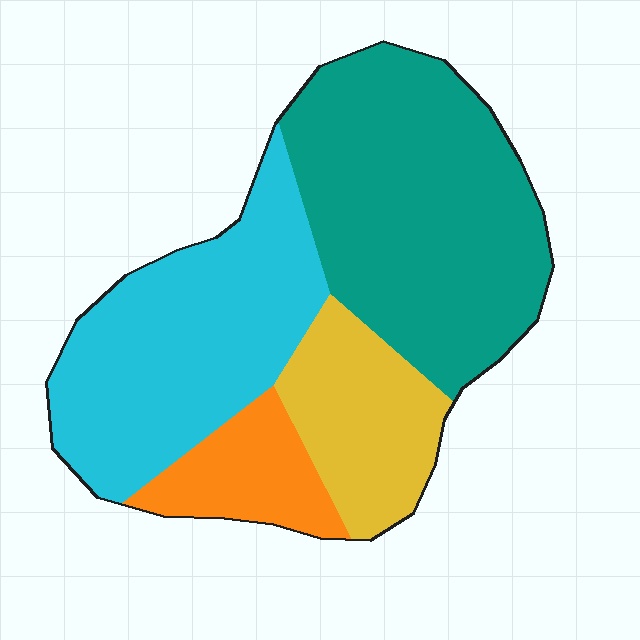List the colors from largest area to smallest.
From largest to smallest: teal, cyan, yellow, orange.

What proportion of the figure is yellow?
Yellow covers around 15% of the figure.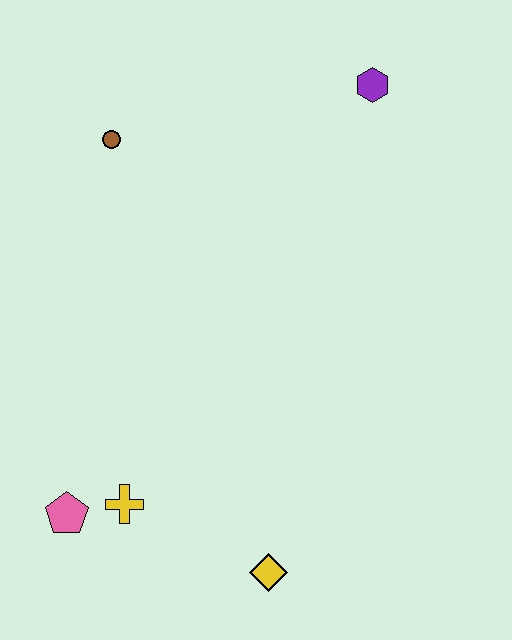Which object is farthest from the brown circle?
The yellow diamond is farthest from the brown circle.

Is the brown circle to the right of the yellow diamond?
No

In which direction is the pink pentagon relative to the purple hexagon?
The pink pentagon is below the purple hexagon.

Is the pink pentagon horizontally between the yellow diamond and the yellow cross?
No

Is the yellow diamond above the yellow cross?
No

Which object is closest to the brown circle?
The purple hexagon is closest to the brown circle.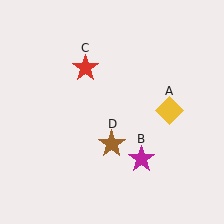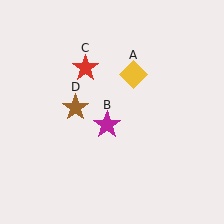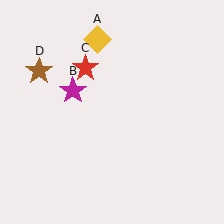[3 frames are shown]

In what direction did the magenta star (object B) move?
The magenta star (object B) moved up and to the left.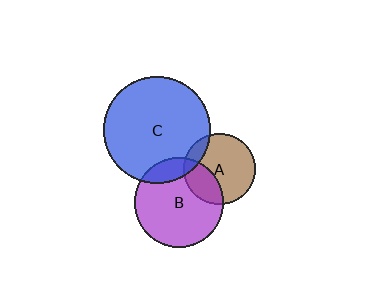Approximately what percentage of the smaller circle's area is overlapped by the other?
Approximately 15%.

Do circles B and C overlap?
Yes.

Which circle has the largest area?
Circle C (blue).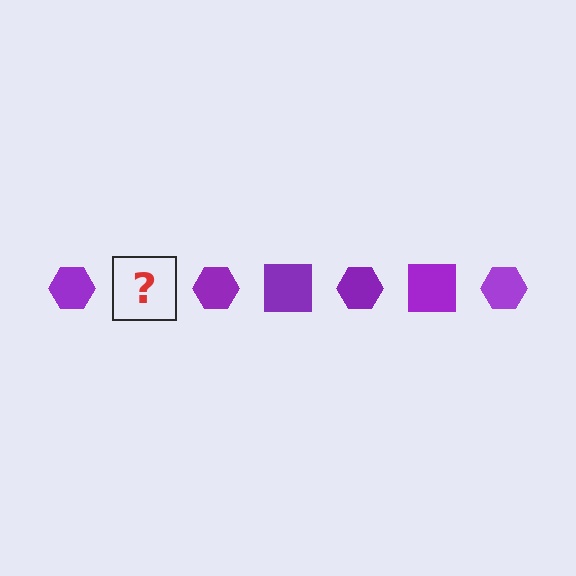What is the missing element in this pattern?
The missing element is a purple square.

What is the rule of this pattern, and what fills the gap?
The rule is that the pattern cycles through hexagon, square shapes in purple. The gap should be filled with a purple square.